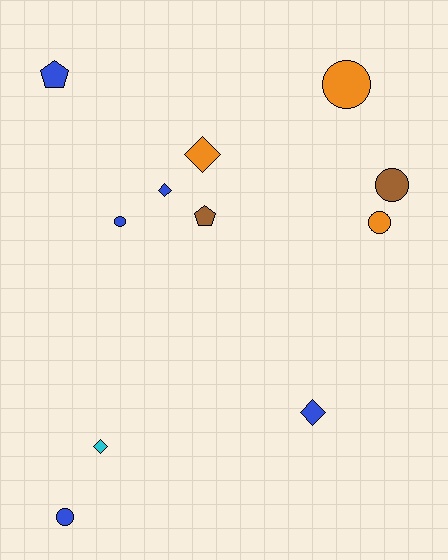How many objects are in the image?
There are 11 objects.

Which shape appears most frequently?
Circle, with 5 objects.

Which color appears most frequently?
Blue, with 5 objects.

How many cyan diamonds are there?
There is 1 cyan diamond.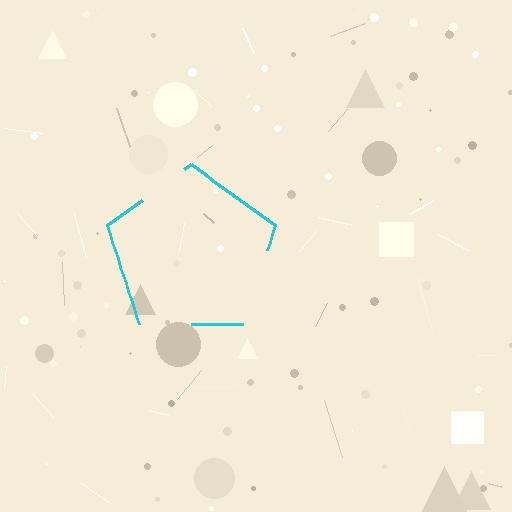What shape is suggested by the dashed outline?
The dashed outline suggests a pentagon.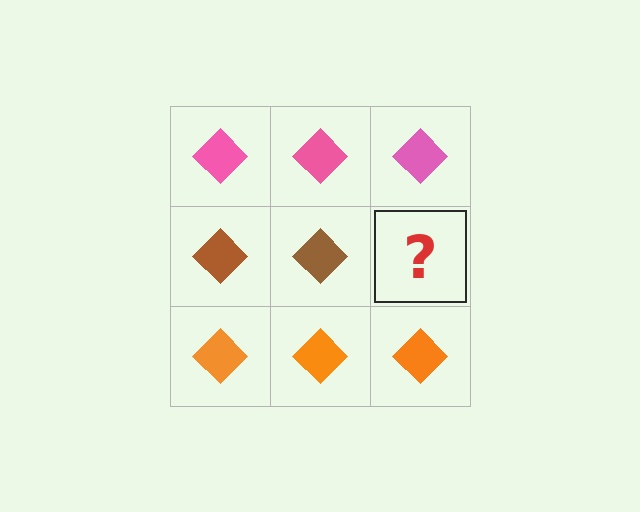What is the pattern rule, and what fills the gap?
The rule is that each row has a consistent color. The gap should be filled with a brown diamond.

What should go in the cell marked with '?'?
The missing cell should contain a brown diamond.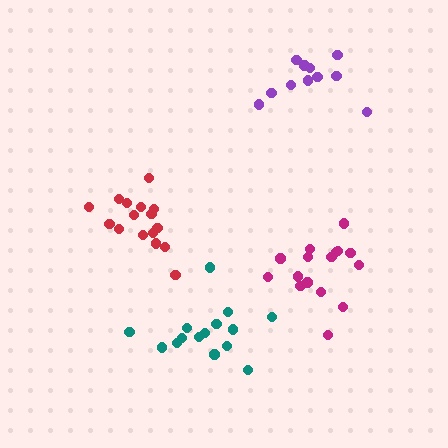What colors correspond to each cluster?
The clusters are colored: red, teal, magenta, purple.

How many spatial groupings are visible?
There are 4 spatial groupings.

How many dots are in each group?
Group 1: 16 dots, Group 2: 15 dots, Group 3: 16 dots, Group 4: 11 dots (58 total).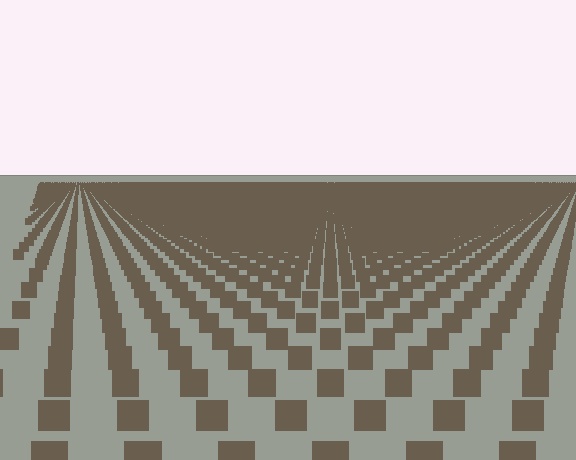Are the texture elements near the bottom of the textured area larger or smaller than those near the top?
Larger. Near the bottom, elements are closer to the viewer and appear at a bigger on-screen size.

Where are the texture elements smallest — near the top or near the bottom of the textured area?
Near the top.